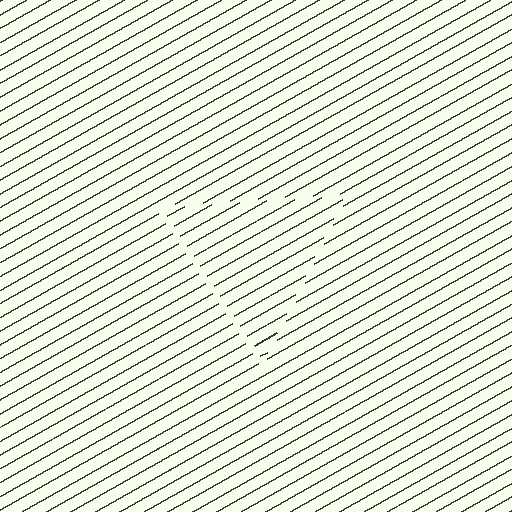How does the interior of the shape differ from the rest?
The interior of the shape contains the same grating, shifted by half a period — the contour is defined by the phase discontinuity where line-ends from the inner and outer gratings abut.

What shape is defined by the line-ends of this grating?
An illusory triangle. The interior of the shape contains the same grating, shifted by half a period — the contour is defined by the phase discontinuity where line-ends from the inner and outer gratings abut.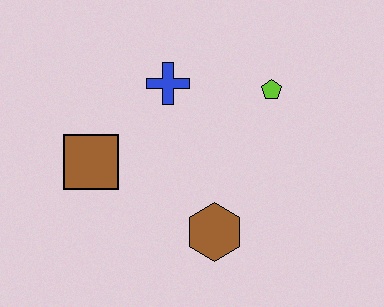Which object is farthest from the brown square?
The lime pentagon is farthest from the brown square.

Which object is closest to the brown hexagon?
The brown square is closest to the brown hexagon.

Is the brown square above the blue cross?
No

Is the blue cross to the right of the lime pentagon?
No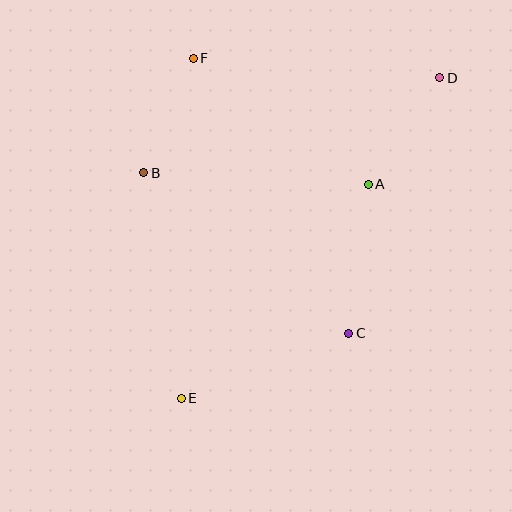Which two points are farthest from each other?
Points D and E are farthest from each other.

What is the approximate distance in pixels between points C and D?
The distance between C and D is approximately 271 pixels.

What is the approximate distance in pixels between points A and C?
The distance between A and C is approximately 150 pixels.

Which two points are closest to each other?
Points B and F are closest to each other.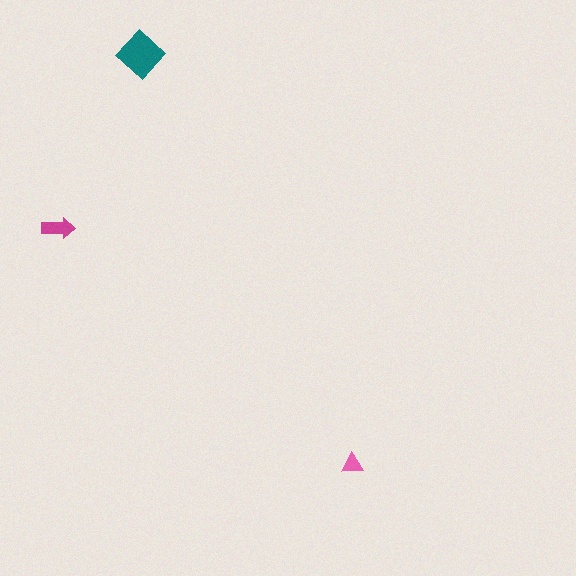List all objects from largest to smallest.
The teal diamond, the magenta arrow, the pink triangle.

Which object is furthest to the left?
The magenta arrow is leftmost.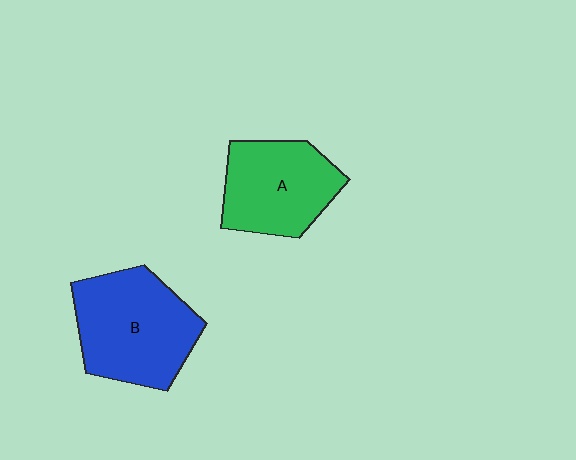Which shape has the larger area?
Shape B (blue).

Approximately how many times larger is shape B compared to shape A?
Approximately 1.2 times.